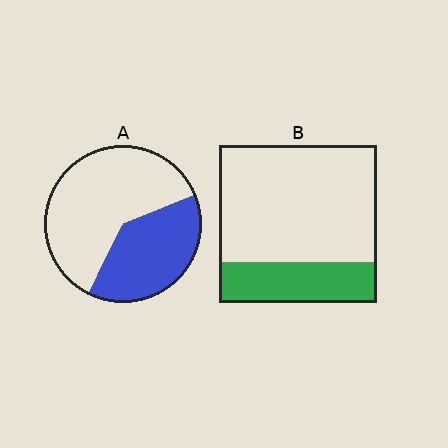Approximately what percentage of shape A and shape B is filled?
A is approximately 40% and B is approximately 25%.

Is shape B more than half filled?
No.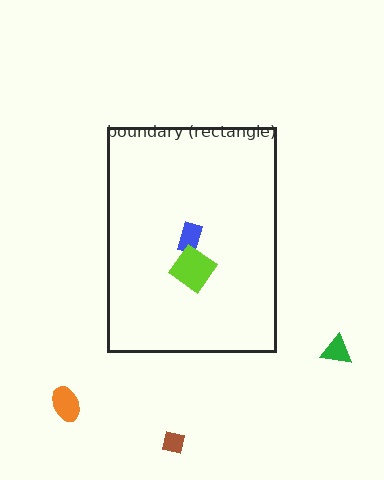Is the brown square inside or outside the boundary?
Outside.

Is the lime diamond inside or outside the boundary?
Inside.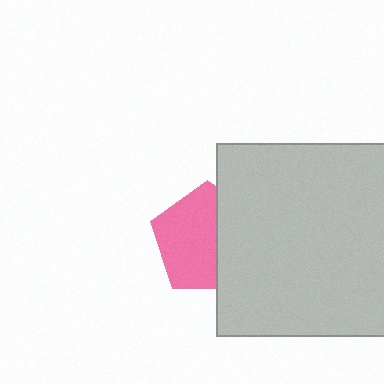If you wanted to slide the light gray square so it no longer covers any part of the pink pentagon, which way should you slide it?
Slide it right — that is the most direct way to separate the two shapes.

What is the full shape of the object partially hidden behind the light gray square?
The partially hidden object is a pink pentagon.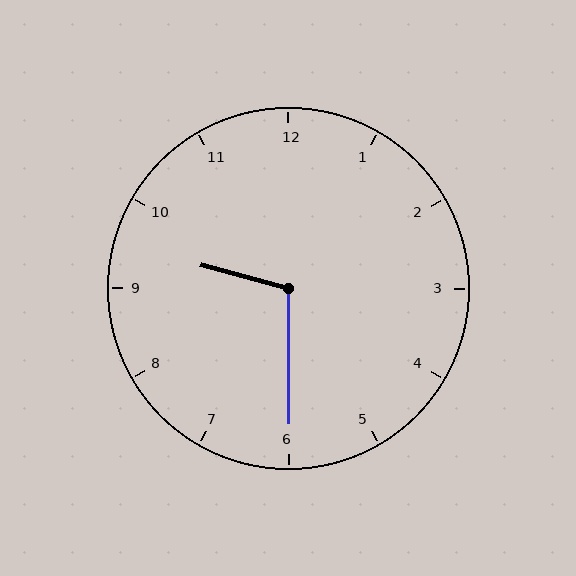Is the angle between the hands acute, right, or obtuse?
It is obtuse.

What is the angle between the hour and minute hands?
Approximately 105 degrees.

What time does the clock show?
9:30.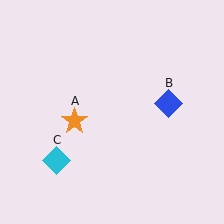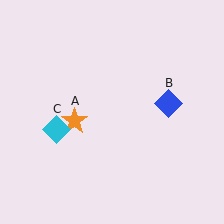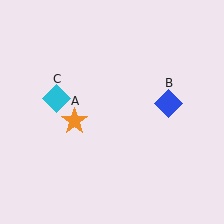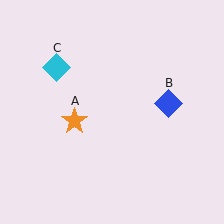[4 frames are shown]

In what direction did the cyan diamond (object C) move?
The cyan diamond (object C) moved up.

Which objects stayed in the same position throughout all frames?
Orange star (object A) and blue diamond (object B) remained stationary.